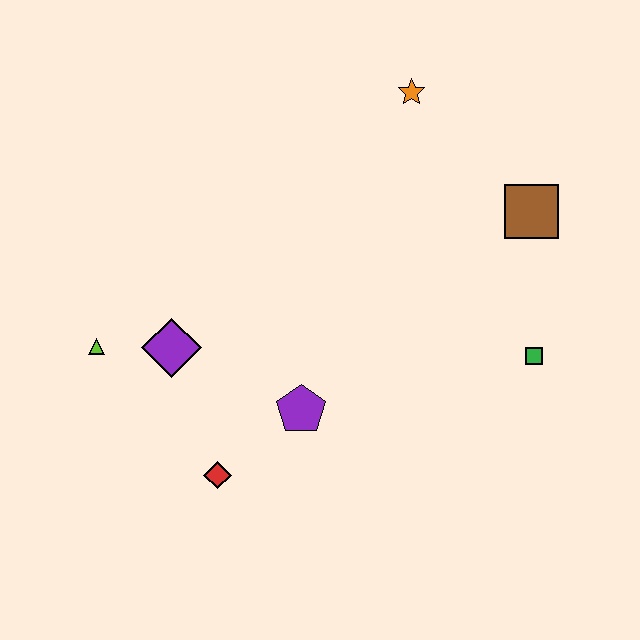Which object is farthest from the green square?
The lime triangle is farthest from the green square.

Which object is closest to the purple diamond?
The lime triangle is closest to the purple diamond.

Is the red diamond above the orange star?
No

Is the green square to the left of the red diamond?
No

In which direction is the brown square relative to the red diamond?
The brown square is to the right of the red diamond.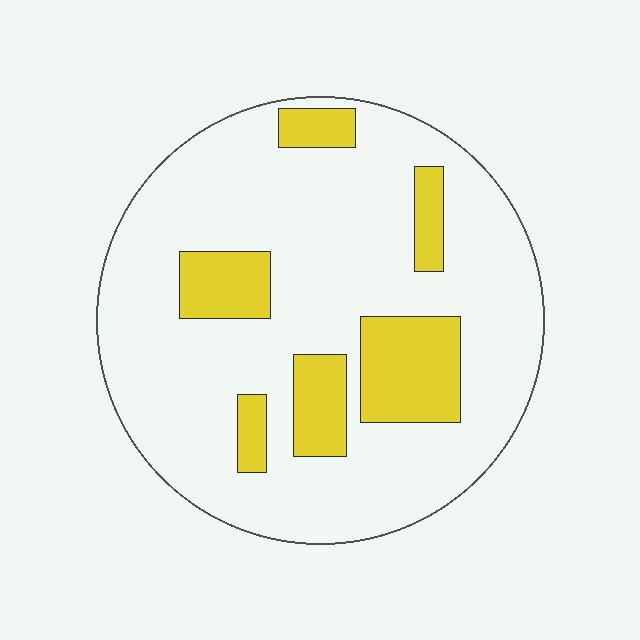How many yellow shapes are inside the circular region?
6.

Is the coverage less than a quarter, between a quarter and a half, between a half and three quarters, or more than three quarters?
Less than a quarter.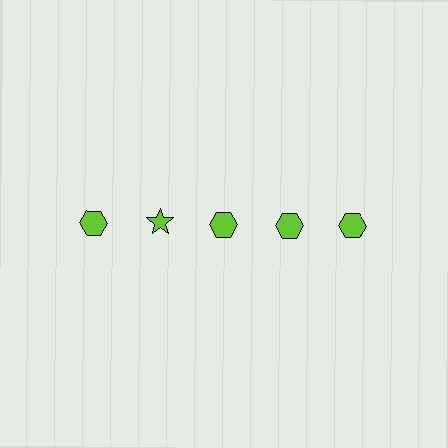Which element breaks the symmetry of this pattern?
The lime star in the top row, second from left column breaks the symmetry. All other shapes are lime hexagons.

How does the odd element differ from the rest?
It has a different shape: star instead of hexagon.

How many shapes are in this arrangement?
There are 5 shapes arranged in a grid pattern.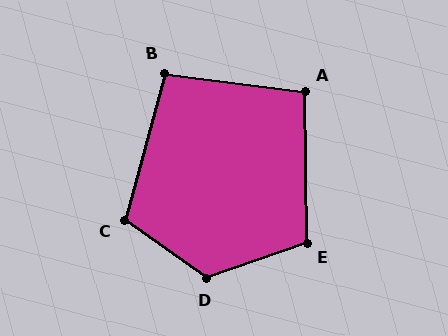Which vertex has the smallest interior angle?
B, at approximately 98 degrees.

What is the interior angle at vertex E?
Approximately 109 degrees (obtuse).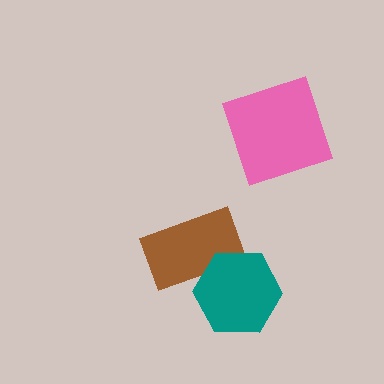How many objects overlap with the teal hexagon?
1 object overlaps with the teal hexagon.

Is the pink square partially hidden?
No, no other shape covers it.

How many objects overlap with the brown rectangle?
1 object overlaps with the brown rectangle.